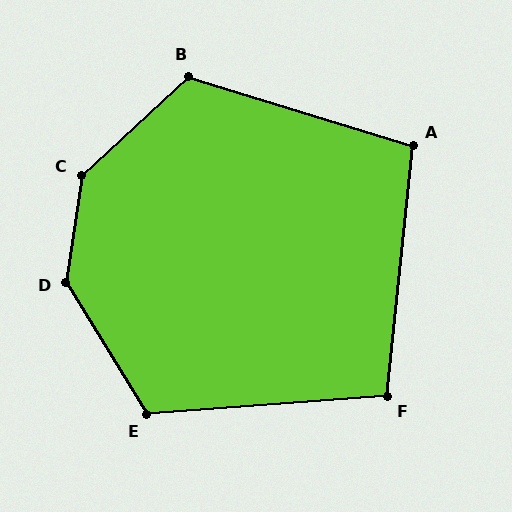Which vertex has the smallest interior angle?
F, at approximately 100 degrees.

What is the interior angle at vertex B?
Approximately 120 degrees (obtuse).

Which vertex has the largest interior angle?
C, at approximately 141 degrees.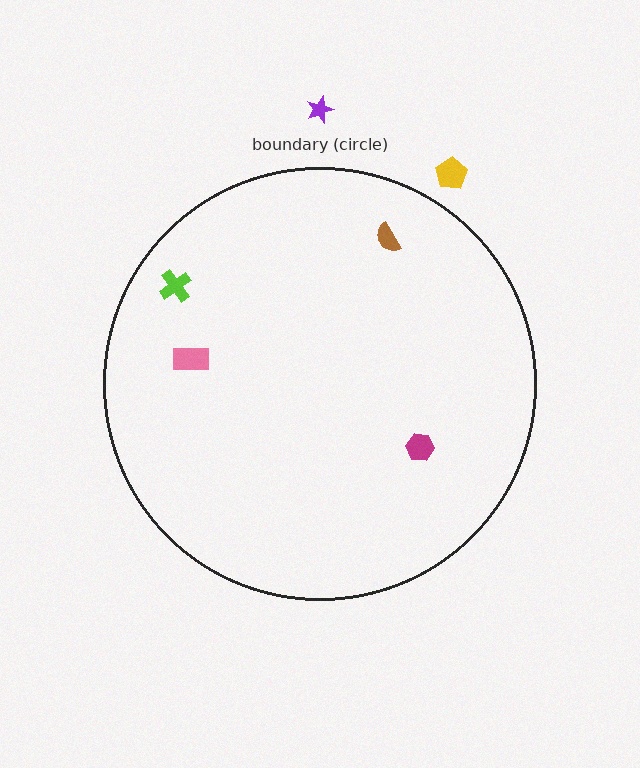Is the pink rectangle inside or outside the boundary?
Inside.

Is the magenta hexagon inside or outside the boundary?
Inside.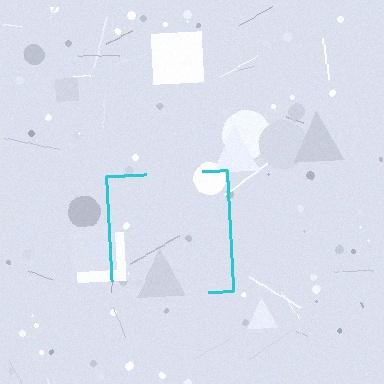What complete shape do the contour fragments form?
The contour fragments form a square.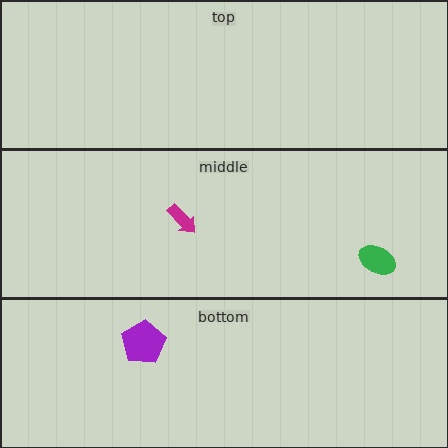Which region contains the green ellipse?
The middle region.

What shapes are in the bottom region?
The purple pentagon.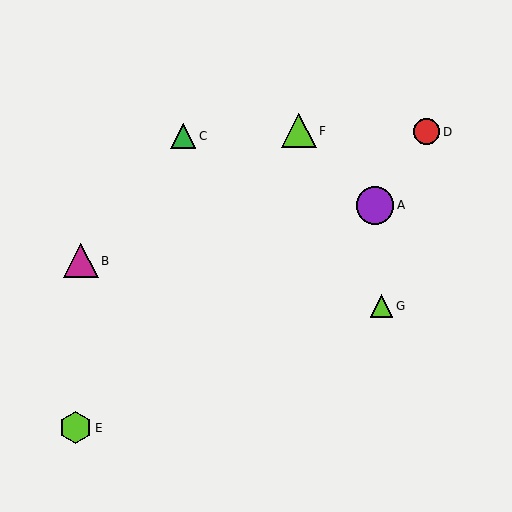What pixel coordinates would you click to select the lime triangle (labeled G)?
Click at (382, 306) to select the lime triangle G.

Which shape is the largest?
The purple circle (labeled A) is the largest.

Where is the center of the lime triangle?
The center of the lime triangle is at (382, 306).